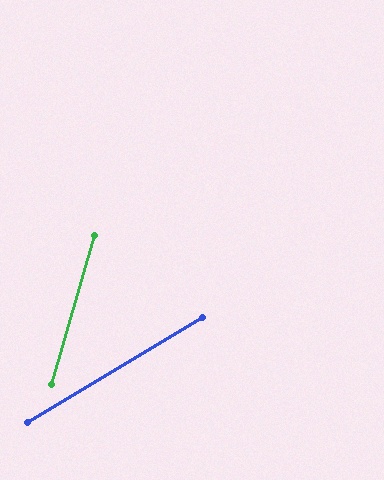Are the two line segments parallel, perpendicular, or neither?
Neither parallel nor perpendicular — they differ by about 43°.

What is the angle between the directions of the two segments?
Approximately 43 degrees.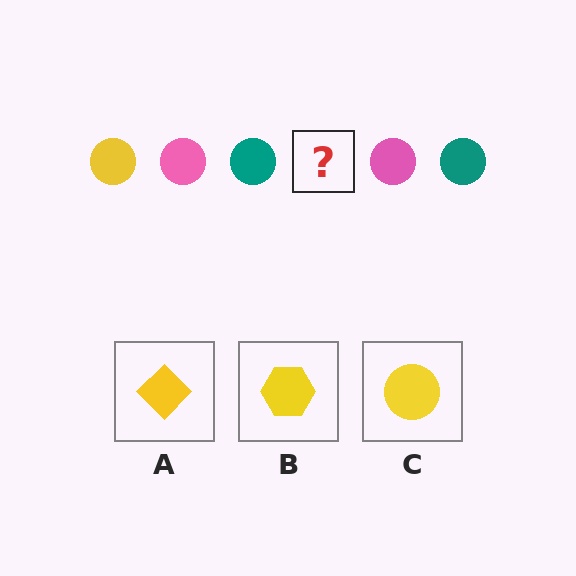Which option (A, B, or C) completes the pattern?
C.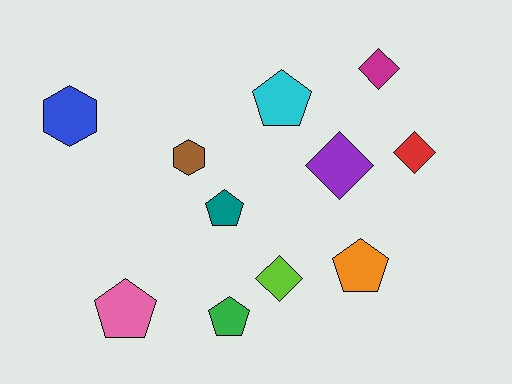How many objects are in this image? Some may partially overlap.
There are 11 objects.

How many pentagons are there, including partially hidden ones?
There are 5 pentagons.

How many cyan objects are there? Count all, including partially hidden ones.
There is 1 cyan object.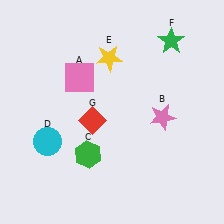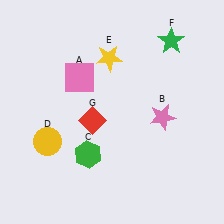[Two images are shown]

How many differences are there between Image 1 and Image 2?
There is 1 difference between the two images.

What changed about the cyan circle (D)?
In Image 1, D is cyan. In Image 2, it changed to yellow.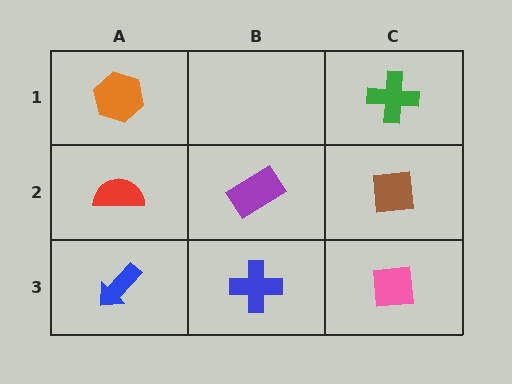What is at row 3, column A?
A blue arrow.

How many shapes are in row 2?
3 shapes.